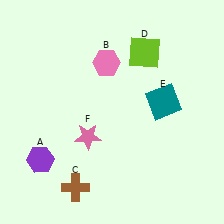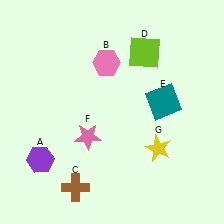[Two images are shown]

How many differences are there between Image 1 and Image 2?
There is 1 difference between the two images.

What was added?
A yellow star (G) was added in Image 2.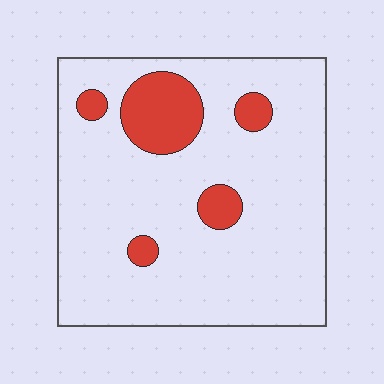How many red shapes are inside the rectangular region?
5.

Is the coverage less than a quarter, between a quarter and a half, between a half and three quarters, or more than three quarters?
Less than a quarter.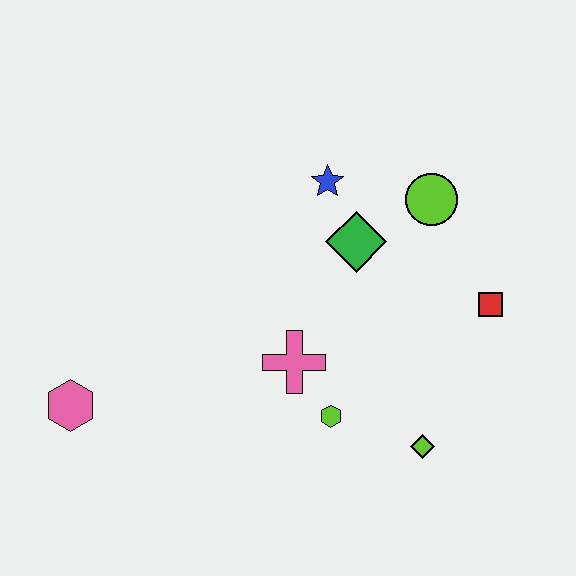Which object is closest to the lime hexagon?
The pink cross is closest to the lime hexagon.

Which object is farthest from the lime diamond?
The pink hexagon is farthest from the lime diamond.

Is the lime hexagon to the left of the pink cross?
No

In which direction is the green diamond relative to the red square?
The green diamond is to the left of the red square.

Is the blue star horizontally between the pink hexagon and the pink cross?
No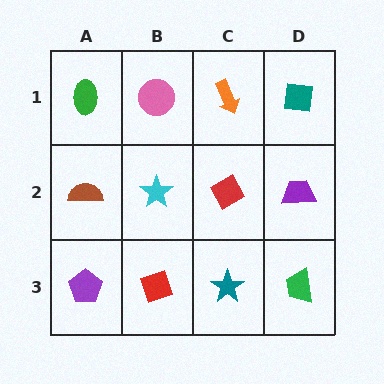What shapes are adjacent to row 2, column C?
An orange arrow (row 1, column C), a teal star (row 3, column C), a cyan star (row 2, column B), a purple trapezoid (row 2, column D).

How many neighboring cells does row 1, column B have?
3.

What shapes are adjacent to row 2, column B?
A pink circle (row 1, column B), a red diamond (row 3, column B), a brown semicircle (row 2, column A), a red diamond (row 2, column C).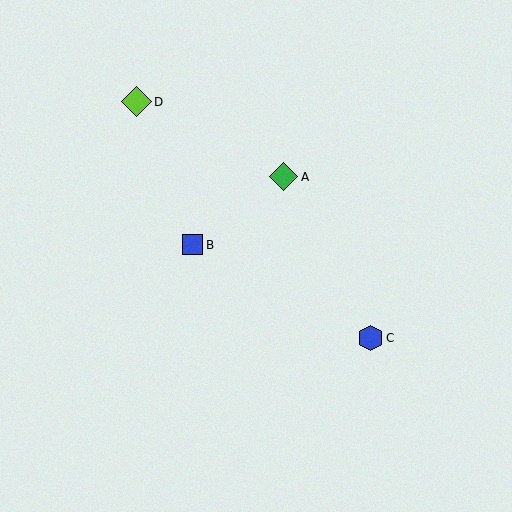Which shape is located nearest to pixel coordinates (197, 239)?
The blue square (labeled B) at (193, 245) is nearest to that location.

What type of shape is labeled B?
Shape B is a blue square.